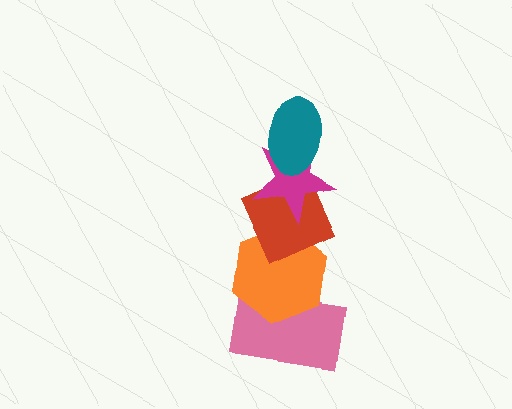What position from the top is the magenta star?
The magenta star is 2nd from the top.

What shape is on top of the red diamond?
The magenta star is on top of the red diamond.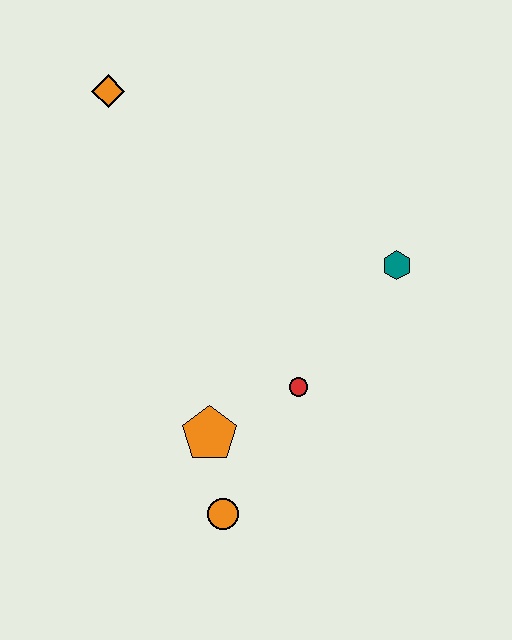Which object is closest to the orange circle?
The orange pentagon is closest to the orange circle.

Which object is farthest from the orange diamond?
The orange circle is farthest from the orange diamond.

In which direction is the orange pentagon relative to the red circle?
The orange pentagon is to the left of the red circle.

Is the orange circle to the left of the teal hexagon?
Yes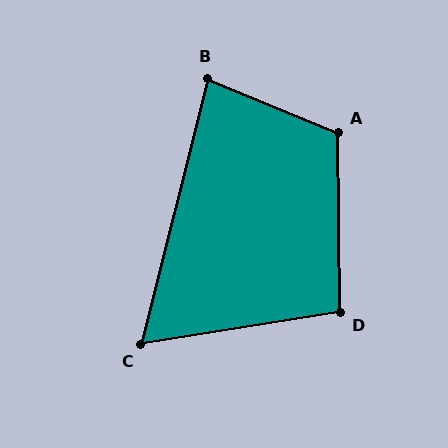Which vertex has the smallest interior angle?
C, at approximately 67 degrees.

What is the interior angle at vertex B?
Approximately 82 degrees (acute).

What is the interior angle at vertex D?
Approximately 98 degrees (obtuse).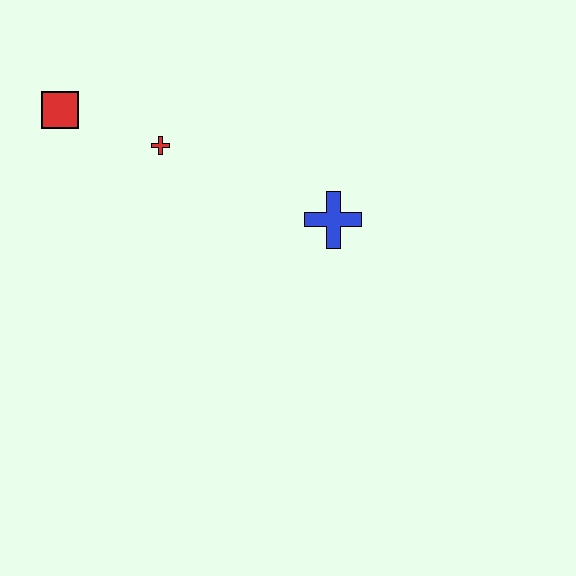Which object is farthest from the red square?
The blue cross is farthest from the red square.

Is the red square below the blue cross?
No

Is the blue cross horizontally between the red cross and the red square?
No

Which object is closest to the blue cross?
The red cross is closest to the blue cross.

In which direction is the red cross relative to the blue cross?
The red cross is to the left of the blue cross.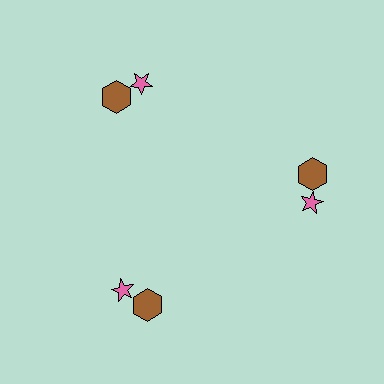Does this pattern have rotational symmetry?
Yes, this pattern has 3-fold rotational symmetry. It looks the same after rotating 120 degrees around the center.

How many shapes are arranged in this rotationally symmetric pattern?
There are 6 shapes, arranged in 3 groups of 2.